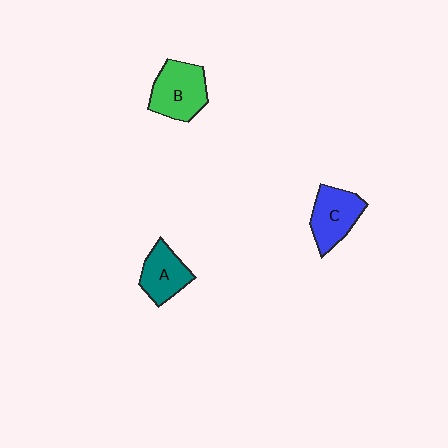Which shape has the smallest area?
Shape A (teal).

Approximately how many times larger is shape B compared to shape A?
Approximately 1.3 times.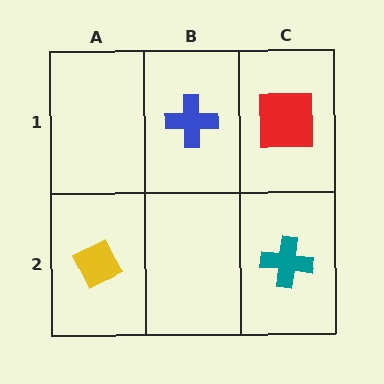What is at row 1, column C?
A red square.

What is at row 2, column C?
A teal cross.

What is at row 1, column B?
A blue cross.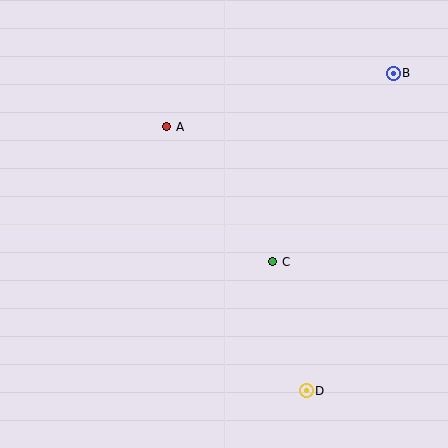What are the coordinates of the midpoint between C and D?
The midpoint between C and D is at (289, 326).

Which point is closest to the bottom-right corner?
Point D is closest to the bottom-right corner.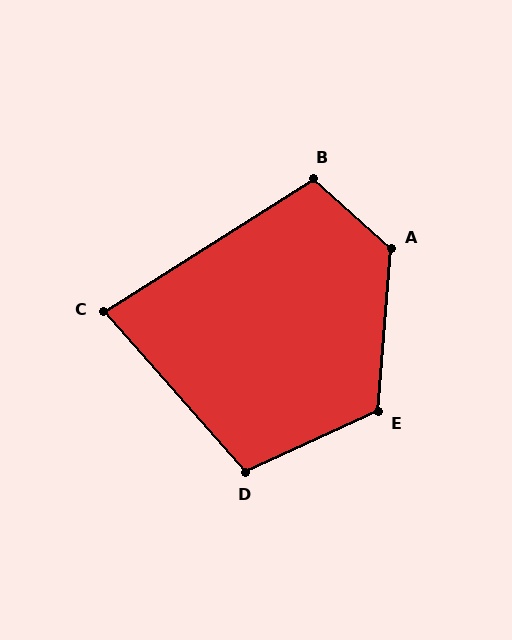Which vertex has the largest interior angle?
A, at approximately 128 degrees.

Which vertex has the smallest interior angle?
C, at approximately 81 degrees.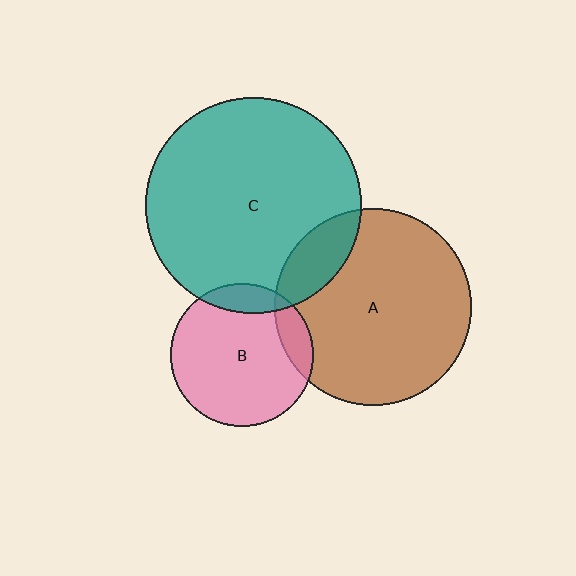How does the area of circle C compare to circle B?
Approximately 2.3 times.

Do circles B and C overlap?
Yes.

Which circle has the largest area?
Circle C (teal).